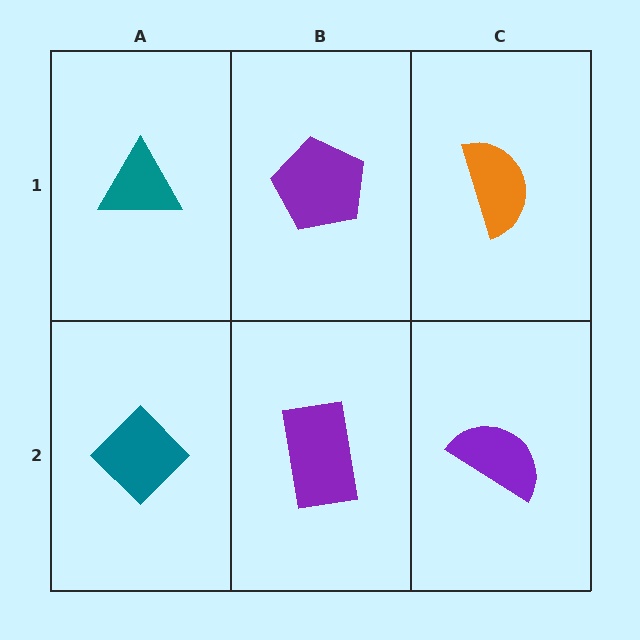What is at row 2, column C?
A purple semicircle.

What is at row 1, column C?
An orange semicircle.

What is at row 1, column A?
A teal triangle.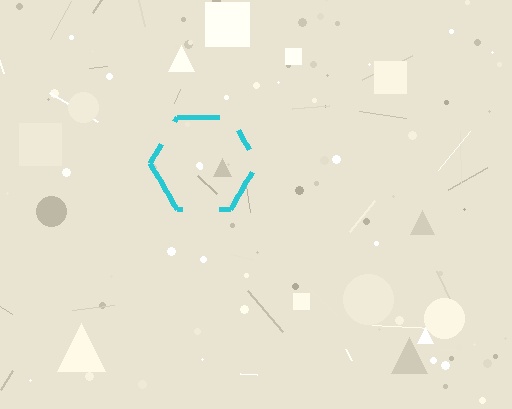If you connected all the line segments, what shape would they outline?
They would outline a hexagon.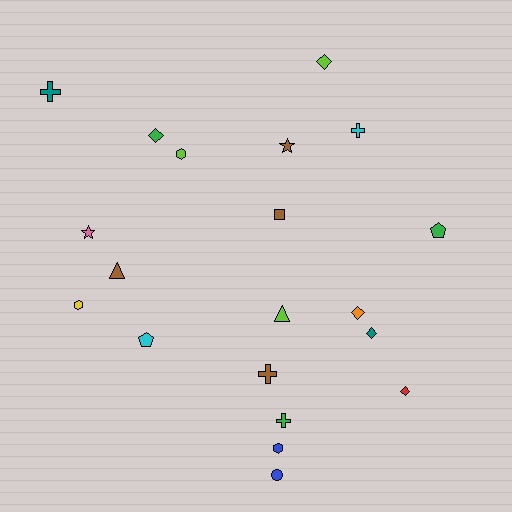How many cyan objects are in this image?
There are 2 cyan objects.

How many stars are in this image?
There are 2 stars.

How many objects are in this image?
There are 20 objects.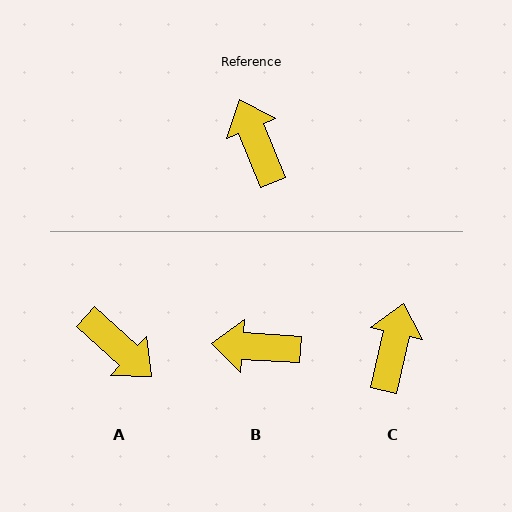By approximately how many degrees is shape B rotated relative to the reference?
Approximately 65 degrees counter-clockwise.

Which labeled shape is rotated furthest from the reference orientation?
A, about 154 degrees away.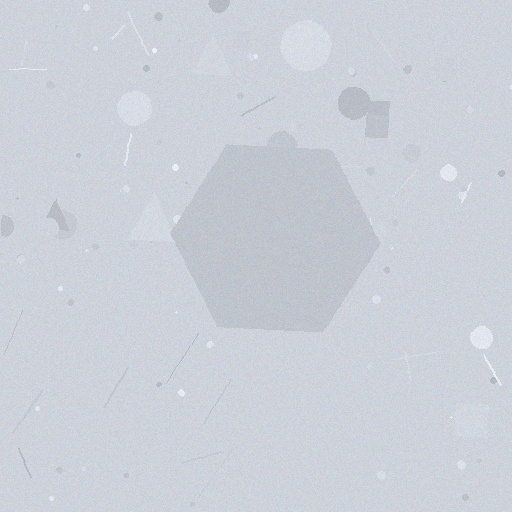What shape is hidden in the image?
A hexagon is hidden in the image.